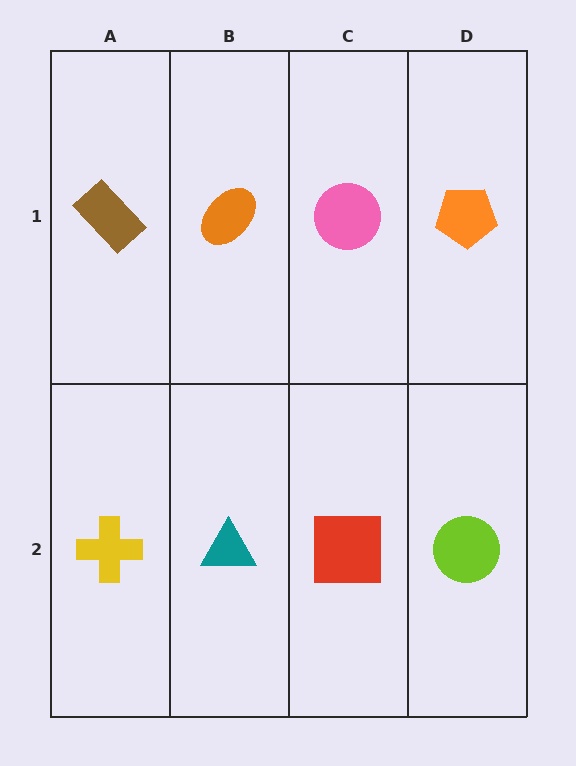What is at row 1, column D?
An orange pentagon.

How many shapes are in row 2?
4 shapes.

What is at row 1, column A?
A brown rectangle.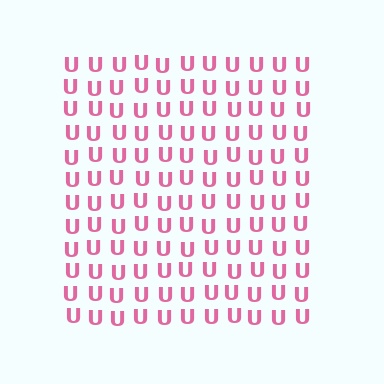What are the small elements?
The small elements are letter U's.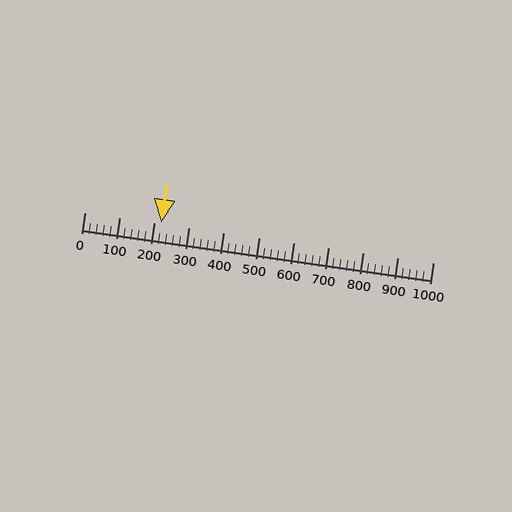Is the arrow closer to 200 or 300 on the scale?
The arrow is closer to 200.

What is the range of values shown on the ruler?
The ruler shows values from 0 to 1000.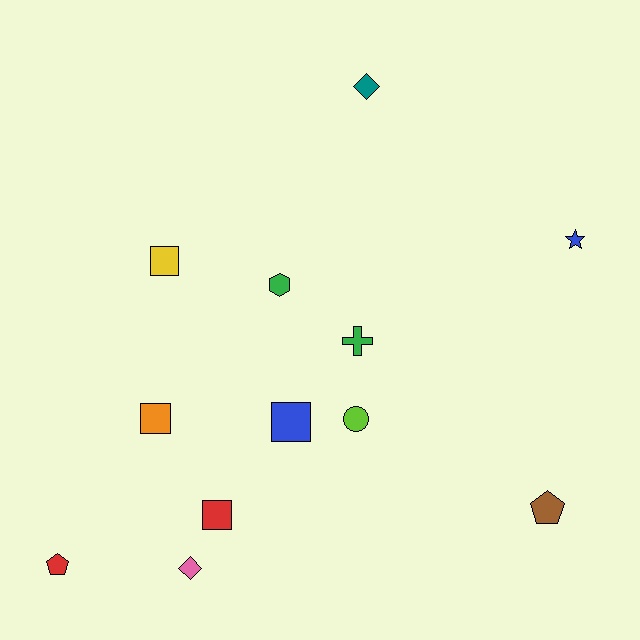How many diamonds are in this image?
There are 2 diamonds.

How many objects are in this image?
There are 12 objects.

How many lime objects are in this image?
There is 1 lime object.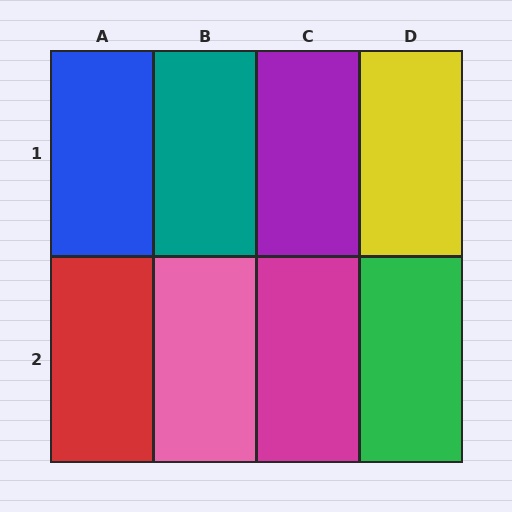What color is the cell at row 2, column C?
Magenta.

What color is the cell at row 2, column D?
Green.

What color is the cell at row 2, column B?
Pink.